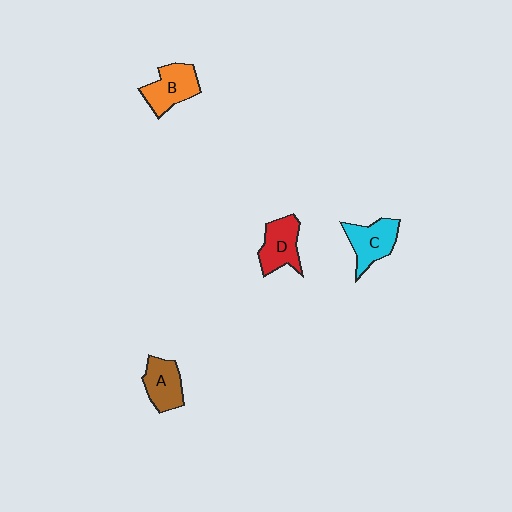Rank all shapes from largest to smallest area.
From largest to smallest: B (orange), C (cyan), D (red), A (brown).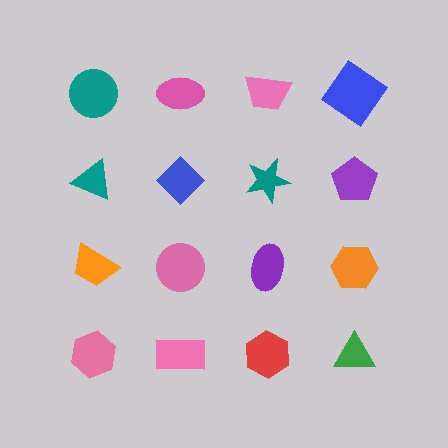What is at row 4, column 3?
A red hexagon.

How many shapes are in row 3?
4 shapes.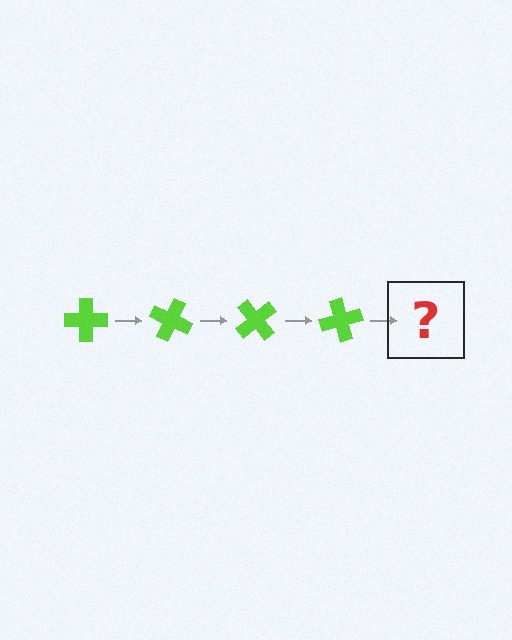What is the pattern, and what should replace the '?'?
The pattern is that the cross rotates 25 degrees each step. The '?' should be a lime cross rotated 100 degrees.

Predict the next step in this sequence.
The next step is a lime cross rotated 100 degrees.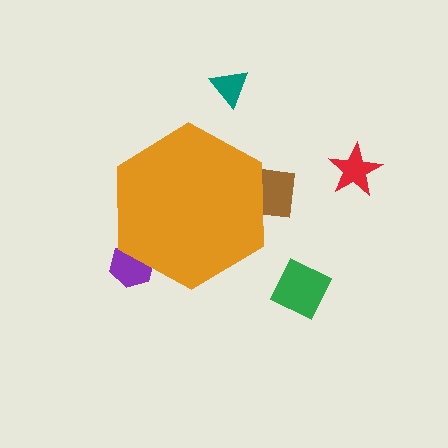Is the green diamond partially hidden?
No, the green diamond is fully visible.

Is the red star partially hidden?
No, the red star is fully visible.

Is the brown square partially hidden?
Yes, the brown square is partially hidden behind the orange hexagon.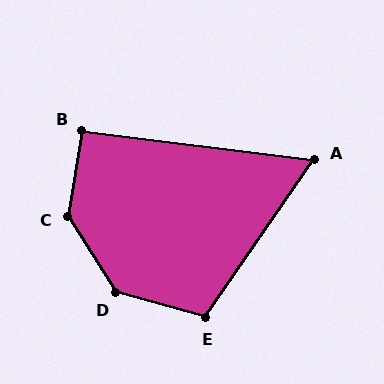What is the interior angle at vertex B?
Approximately 92 degrees (approximately right).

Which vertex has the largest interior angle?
C, at approximately 139 degrees.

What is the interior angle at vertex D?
Approximately 137 degrees (obtuse).